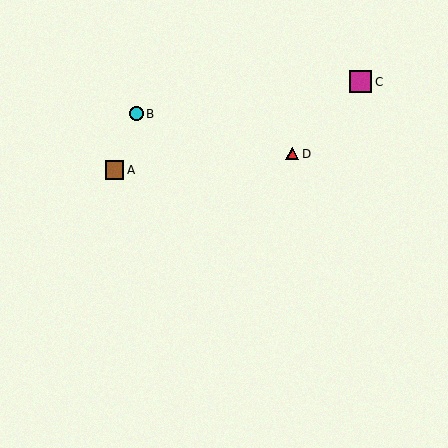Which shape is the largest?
The magenta square (labeled C) is the largest.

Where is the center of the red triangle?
The center of the red triangle is at (292, 154).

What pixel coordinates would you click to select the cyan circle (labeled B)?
Click at (136, 114) to select the cyan circle B.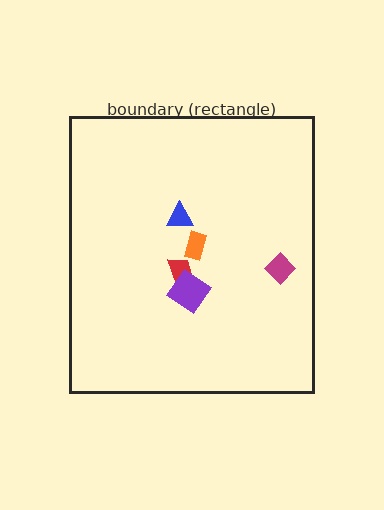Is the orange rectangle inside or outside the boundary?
Inside.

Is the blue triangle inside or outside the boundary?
Inside.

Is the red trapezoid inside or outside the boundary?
Inside.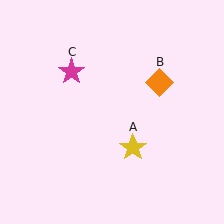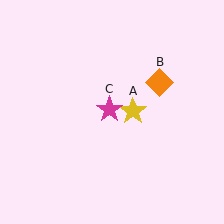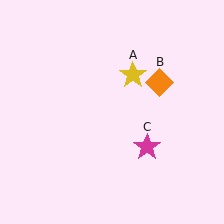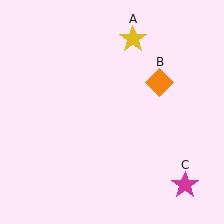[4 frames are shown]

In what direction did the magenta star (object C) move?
The magenta star (object C) moved down and to the right.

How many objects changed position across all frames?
2 objects changed position: yellow star (object A), magenta star (object C).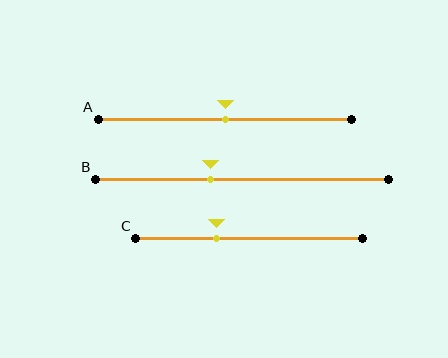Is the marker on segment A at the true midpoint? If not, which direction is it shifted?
Yes, the marker on segment A is at the true midpoint.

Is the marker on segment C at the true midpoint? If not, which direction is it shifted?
No, the marker on segment C is shifted to the left by about 15% of the segment length.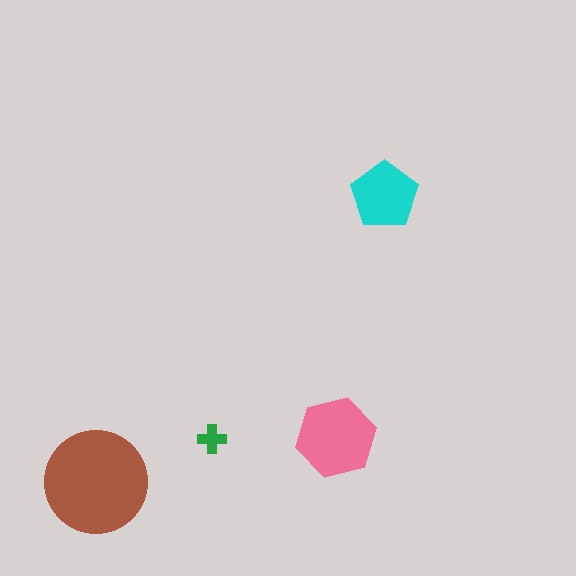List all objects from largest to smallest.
The brown circle, the pink hexagon, the cyan pentagon, the green cross.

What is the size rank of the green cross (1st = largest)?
4th.